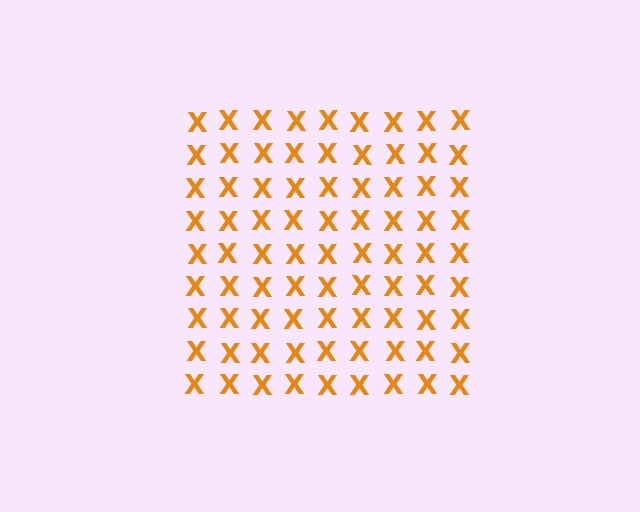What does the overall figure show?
The overall figure shows a square.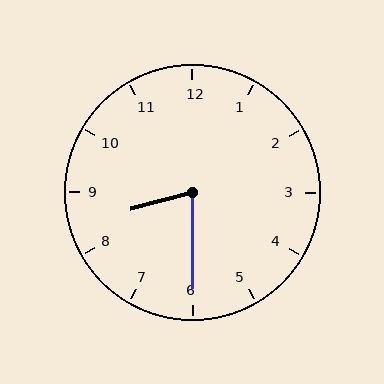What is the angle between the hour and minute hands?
Approximately 75 degrees.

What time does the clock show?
8:30.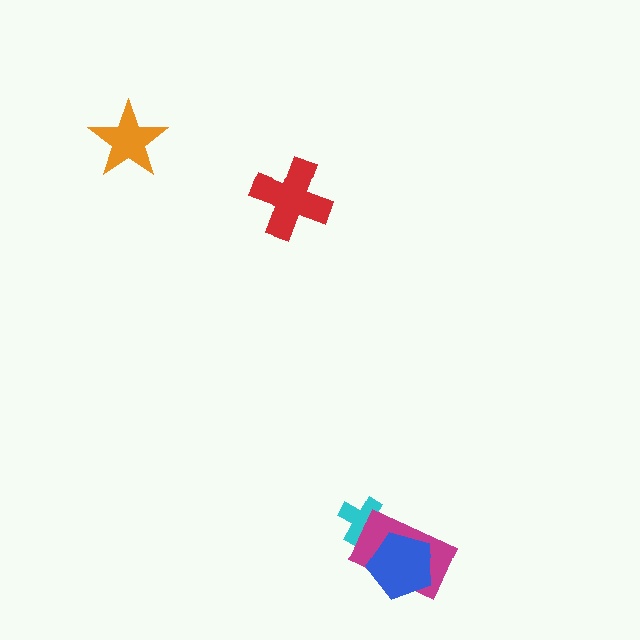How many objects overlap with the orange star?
0 objects overlap with the orange star.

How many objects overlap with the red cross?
0 objects overlap with the red cross.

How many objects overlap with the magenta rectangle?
2 objects overlap with the magenta rectangle.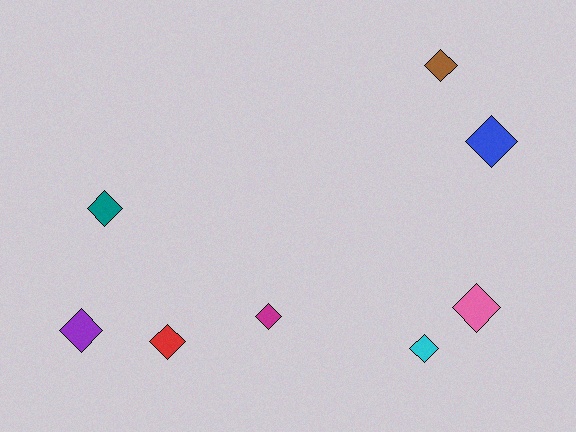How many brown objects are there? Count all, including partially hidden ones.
There is 1 brown object.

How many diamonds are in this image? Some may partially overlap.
There are 8 diamonds.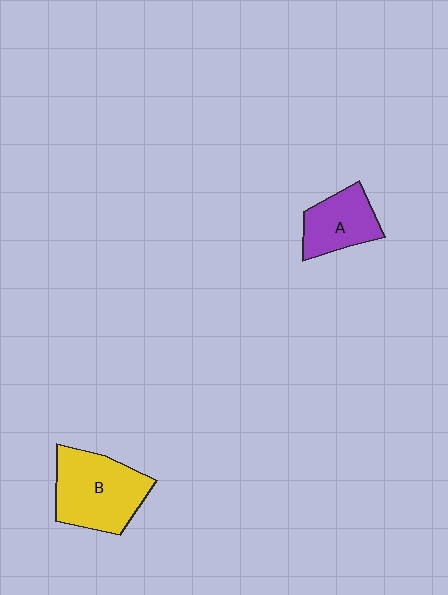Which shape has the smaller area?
Shape A (purple).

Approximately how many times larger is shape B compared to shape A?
Approximately 1.6 times.